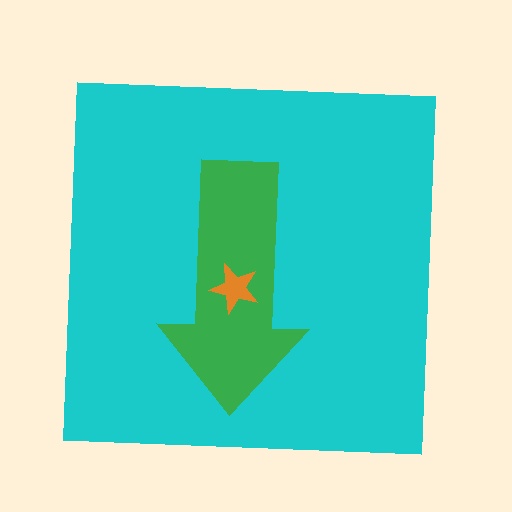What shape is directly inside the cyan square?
The green arrow.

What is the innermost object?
The orange star.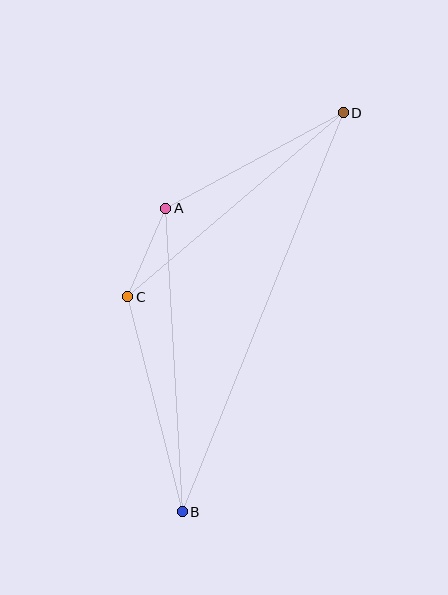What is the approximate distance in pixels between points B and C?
The distance between B and C is approximately 222 pixels.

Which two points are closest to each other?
Points A and C are closest to each other.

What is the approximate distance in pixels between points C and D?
The distance between C and D is approximately 283 pixels.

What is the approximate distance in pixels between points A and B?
The distance between A and B is approximately 304 pixels.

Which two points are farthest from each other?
Points B and D are farthest from each other.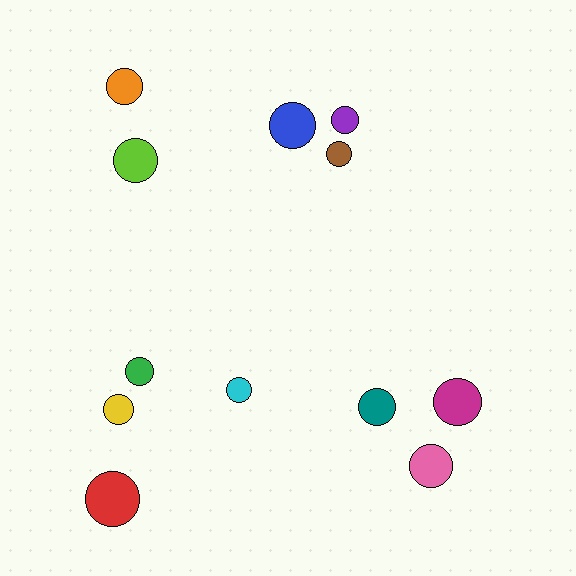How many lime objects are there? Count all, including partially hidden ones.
There is 1 lime object.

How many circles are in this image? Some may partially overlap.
There are 12 circles.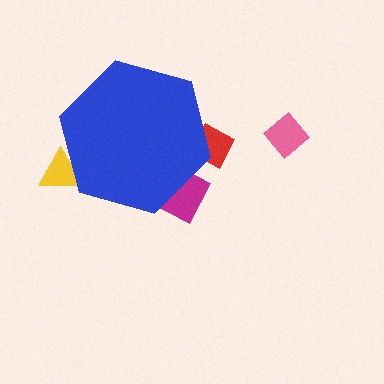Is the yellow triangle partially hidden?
Yes, the yellow triangle is partially hidden behind the blue hexagon.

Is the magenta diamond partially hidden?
Yes, the magenta diamond is partially hidden behind the blue hexagon.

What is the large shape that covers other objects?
A blue hexagon.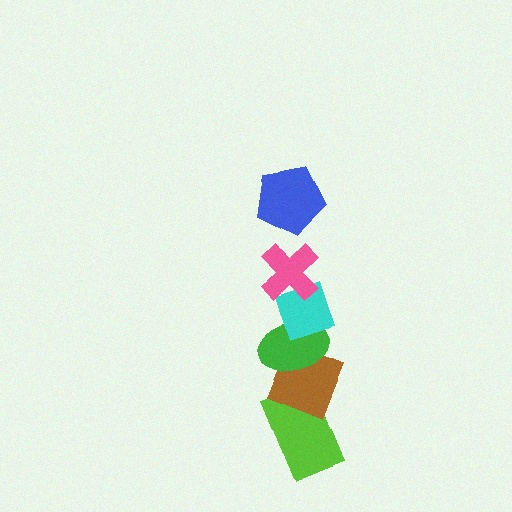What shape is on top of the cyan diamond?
The pink cross is on top of the cyan diamond.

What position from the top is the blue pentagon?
The blue pentagon is 1st from the top.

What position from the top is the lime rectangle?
The lime rectangle is 6th from the top.